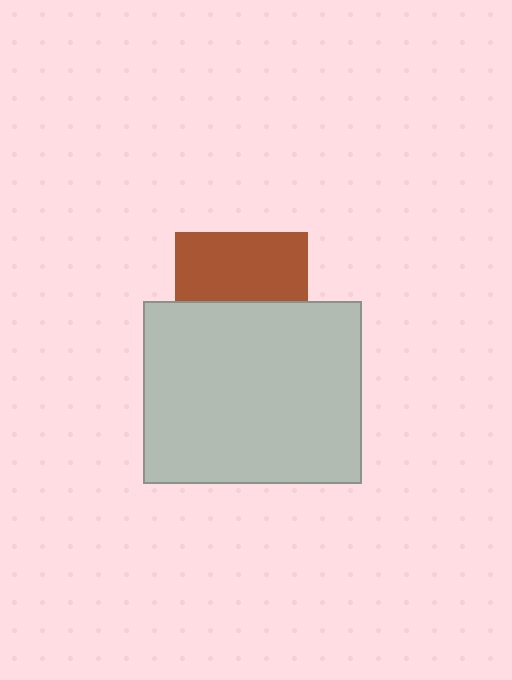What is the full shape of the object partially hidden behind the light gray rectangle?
The partially hidden object is a brown square.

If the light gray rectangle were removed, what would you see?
You would see the complete brown square.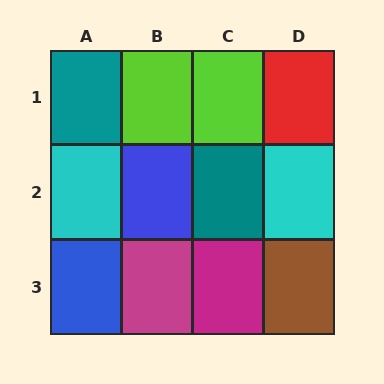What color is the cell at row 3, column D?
Brown.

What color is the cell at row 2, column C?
Teal.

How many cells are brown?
1 cell is brown.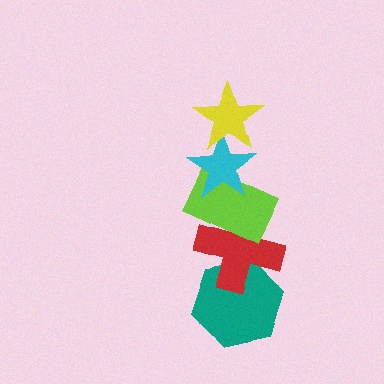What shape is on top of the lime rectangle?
The cyan star is on top of the lime rectangle.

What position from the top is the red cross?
The red cross is 4th from the top.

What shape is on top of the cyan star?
The yellow star is on top of the cyan star.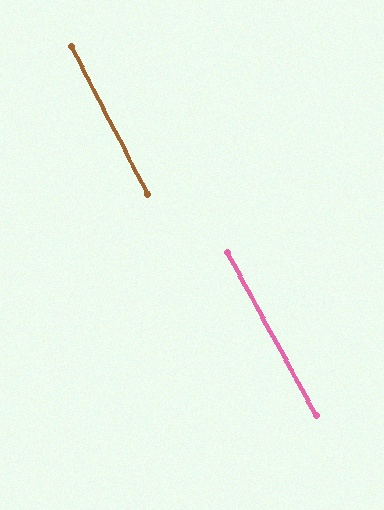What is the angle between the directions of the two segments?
Approximately 1 degree.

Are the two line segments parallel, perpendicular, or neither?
Parallel — their directions differ by only 1.0°.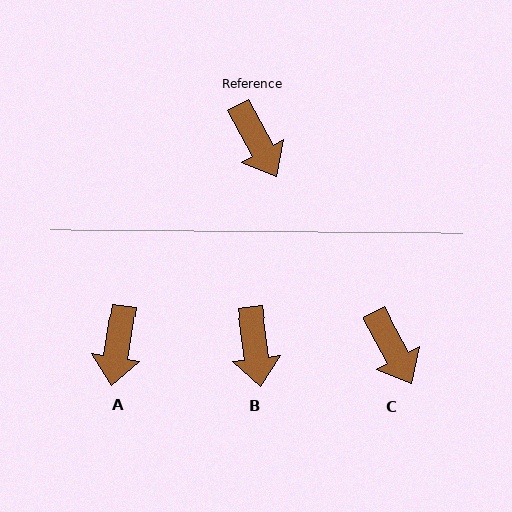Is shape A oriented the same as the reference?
No, it is off by about 37 degrees.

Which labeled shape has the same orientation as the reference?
C.